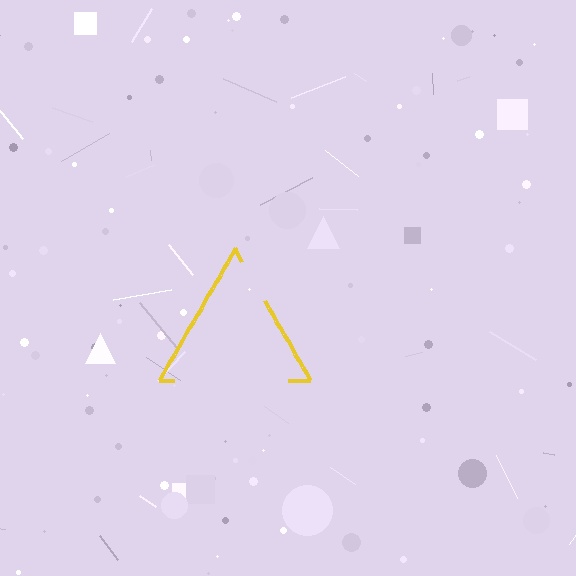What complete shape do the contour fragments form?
The contour fragments form a triangle.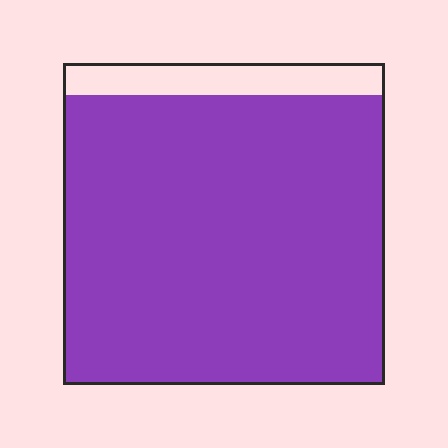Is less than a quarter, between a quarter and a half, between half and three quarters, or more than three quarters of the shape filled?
More than three quarters.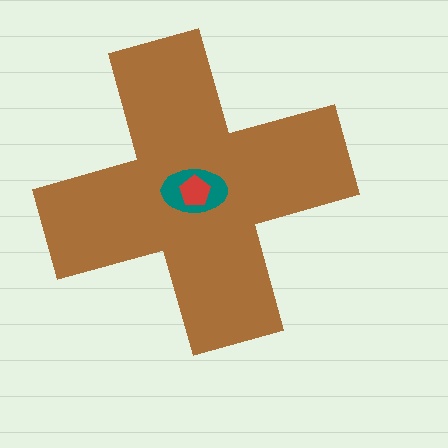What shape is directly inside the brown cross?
The teal ellipse.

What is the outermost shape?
The brown cross.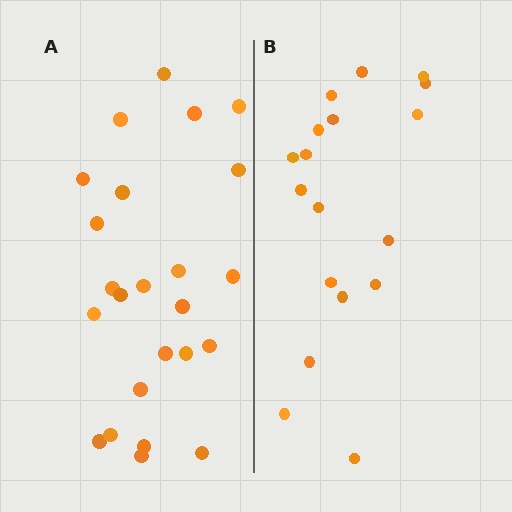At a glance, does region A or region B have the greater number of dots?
Region A (the left region) has more dots.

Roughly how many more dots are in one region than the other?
Region A has about 6 more dots than region B.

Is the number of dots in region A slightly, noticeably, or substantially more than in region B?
Region A has noticeably more, but not dramatically so. The ratio is roughly 1.3 to 1.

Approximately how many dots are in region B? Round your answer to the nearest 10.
About 20 dots. (The exact count is 18, which rounds to 20.)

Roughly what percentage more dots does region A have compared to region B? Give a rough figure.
About 35% more.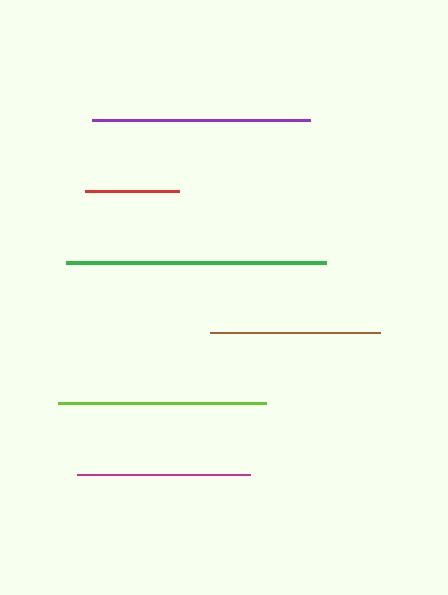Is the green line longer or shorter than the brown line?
The green line is longer than the brown line.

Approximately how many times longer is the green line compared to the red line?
The green line is approximately 2.8 times the length of the red line.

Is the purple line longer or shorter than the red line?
The purple line is longer than the red line.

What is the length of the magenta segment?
The magenta segment is approximately 173 pixels long.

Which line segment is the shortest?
The red line is the shortest at approximately 94 pixels.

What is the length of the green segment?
The green segment is approximately 260 pixels long.